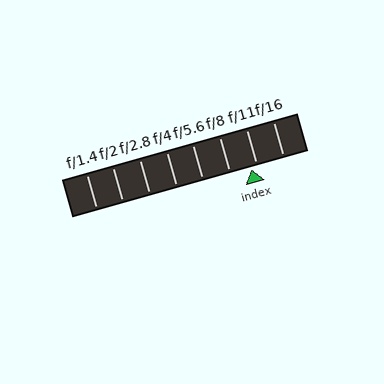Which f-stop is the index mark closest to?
The index mark is closest to f/11.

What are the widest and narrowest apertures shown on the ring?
The widest aperture shown is f/1.4 and the narrowest is f/16.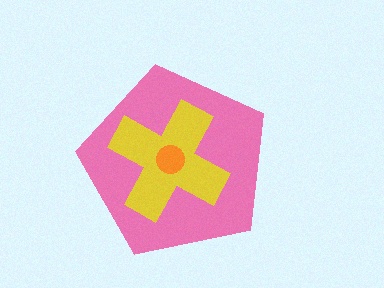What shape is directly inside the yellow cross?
The orange circle.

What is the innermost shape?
The orange circle.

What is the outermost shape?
The pink pentagon.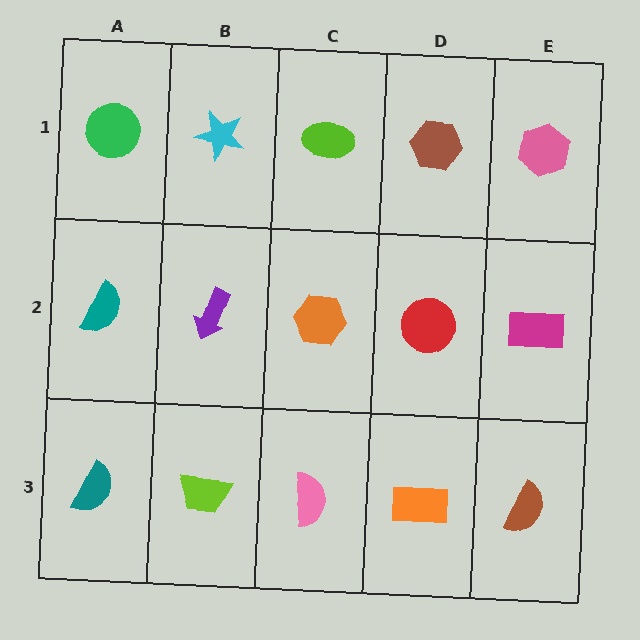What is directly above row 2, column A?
A green circle.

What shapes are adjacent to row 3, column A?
A teal semicircle (row 2, column A), a lime trapezoid (row 3, column B).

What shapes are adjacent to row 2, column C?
A lime ellipse (row 1, column C), a pink semicircle (row 3, column C), a purple arrow (row 2, column B), a red circle (row 2, column D).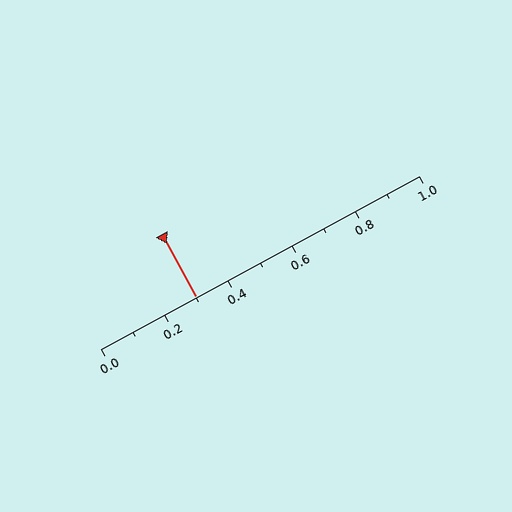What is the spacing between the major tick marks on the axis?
The major ticks are spaced 0.2 apart.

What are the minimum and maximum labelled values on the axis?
The axis runs from 0.0 to 1.0.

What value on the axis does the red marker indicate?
The marker indicates approximately 0.3.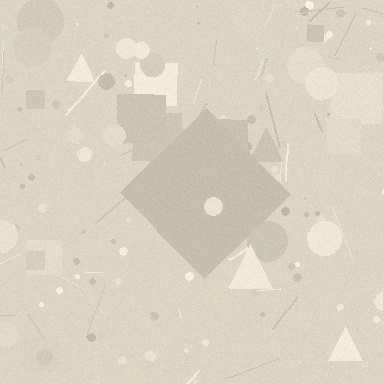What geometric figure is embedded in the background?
A diamond is embedded in the background.